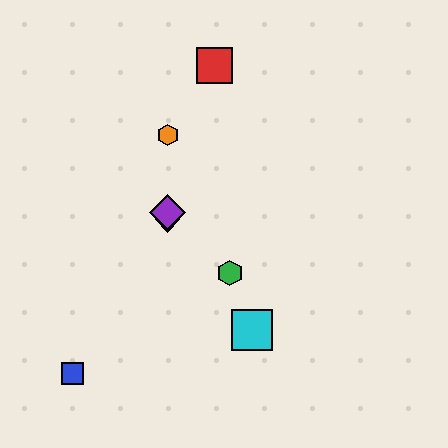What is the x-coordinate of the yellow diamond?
The yellow diamond is at x≈168.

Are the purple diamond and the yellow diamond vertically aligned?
Yes, both are at x≈168.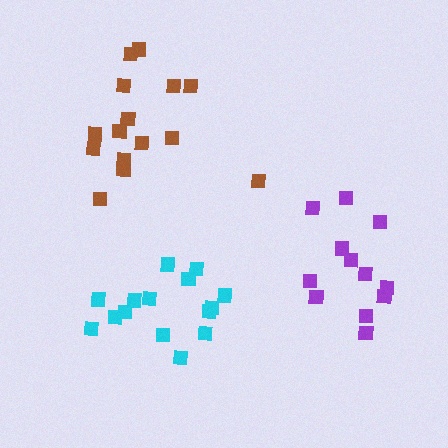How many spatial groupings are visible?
There are 3 spatial groupings.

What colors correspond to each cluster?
The clusters are colored: brown, cyan, purple.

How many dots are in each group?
Group 1: 15 dots, Group 2: 15 dots, Group 3: 12 dots (42 total).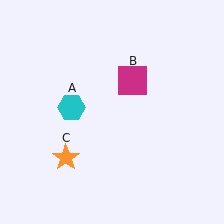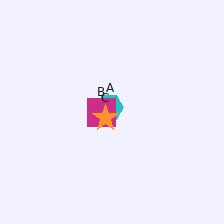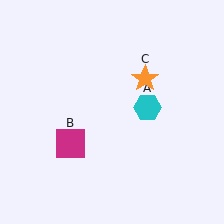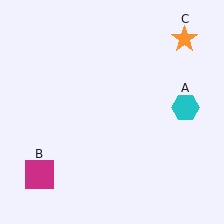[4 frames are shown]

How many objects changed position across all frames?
3 objects changed position: cyan hexagon (object A), magenta square (object B), orange star (object C).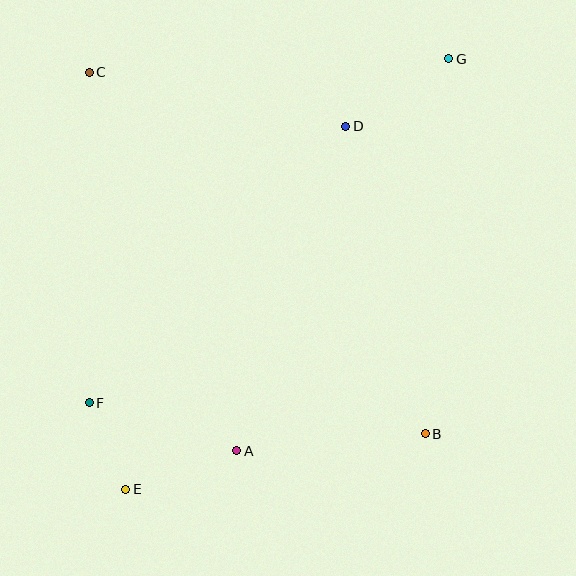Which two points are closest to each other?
Points E and F are closest to each other.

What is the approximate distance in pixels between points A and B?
The distance between A and B is approximately 189 pixels.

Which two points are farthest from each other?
Points E and G are farthest from each other.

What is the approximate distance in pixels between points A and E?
The distance between A and E is approximately 118 pixels.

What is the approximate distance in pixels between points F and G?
The distance between F and G is approximately 498 pixels.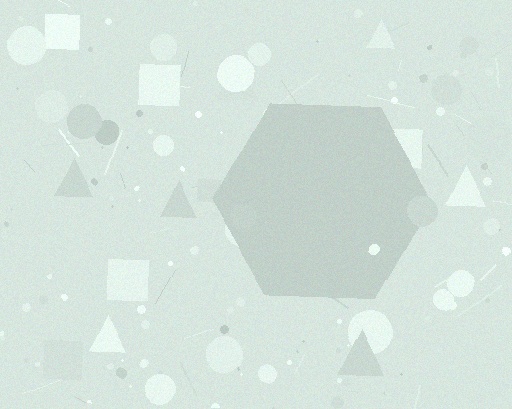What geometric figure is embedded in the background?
A hexagon is embedded in the background.